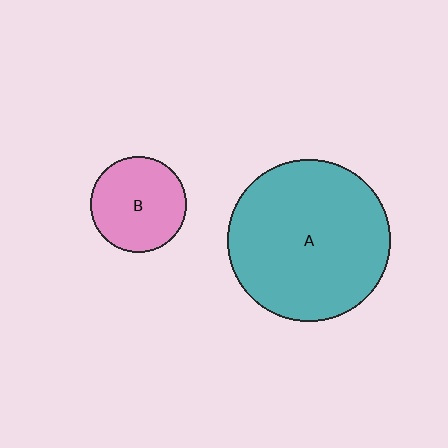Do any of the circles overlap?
No, none of the circles overlap.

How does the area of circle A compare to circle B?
Approximately 2.9 times.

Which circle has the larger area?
Circle A (teal).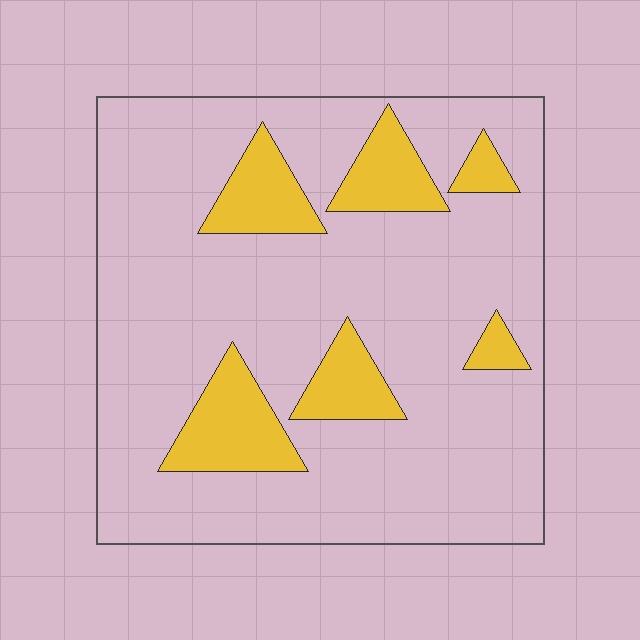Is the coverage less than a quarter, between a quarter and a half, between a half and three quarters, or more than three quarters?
Less than a quarter.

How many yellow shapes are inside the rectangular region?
6.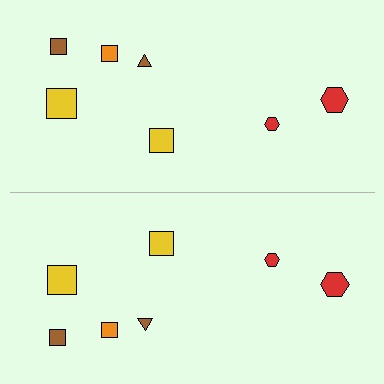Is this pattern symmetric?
Yes, this pattern has bilateral (reflection) symmetry.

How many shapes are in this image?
There are 14 shapes in this image.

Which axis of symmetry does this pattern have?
The pattern has a horizontal axis of symmetry running through the center of the image.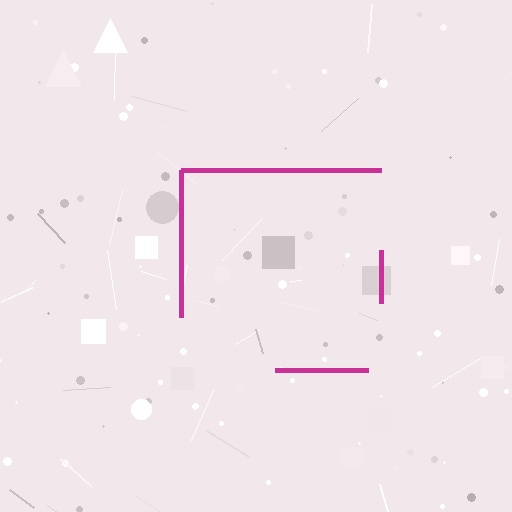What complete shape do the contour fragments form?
The contour fragments form a square.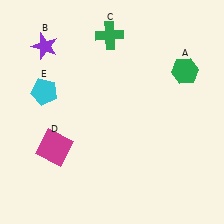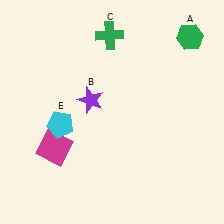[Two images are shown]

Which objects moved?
The objects that moved are: the green hexagon (A), the purple star (B), the cyan pentagon (E).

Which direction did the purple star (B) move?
The purple star (B) moved down.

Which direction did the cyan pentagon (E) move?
The cyan pentagon (E) moved down.